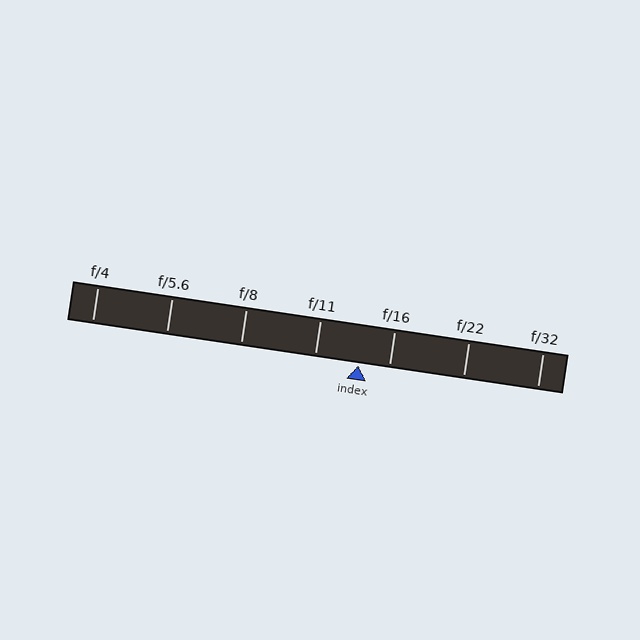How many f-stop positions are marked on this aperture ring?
There are 7 f-stop positions marked.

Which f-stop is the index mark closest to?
The index mark is closest to f/16.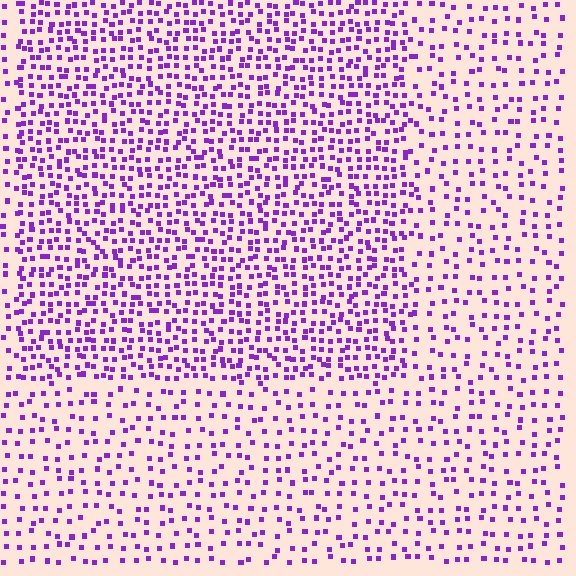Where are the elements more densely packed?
The elements are more densely packed inside the rectangle boundary.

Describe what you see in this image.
The image contains small purple elements arranged at two different densities. A rectangle-shaped region is visible where the elements are more densely packed than the surrounding area.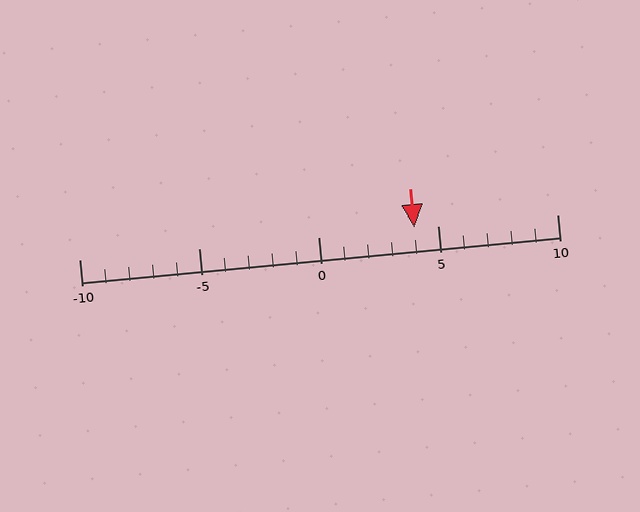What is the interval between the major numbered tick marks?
The major tick marks are spaced 5 units apart.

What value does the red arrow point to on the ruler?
The red arrow points to approximately 4.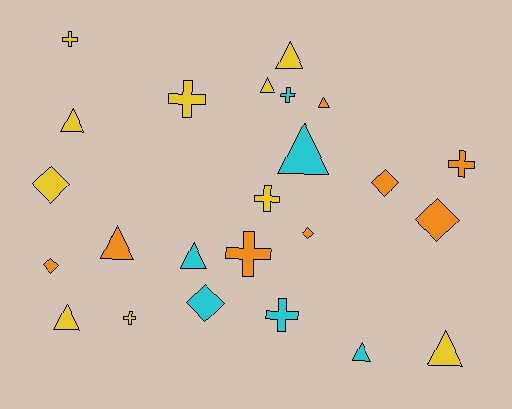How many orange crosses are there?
There are 2 orange crosses.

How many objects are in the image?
There are 24 objects.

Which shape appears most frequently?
Triangle, with 10 objects.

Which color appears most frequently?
Yellow, with 10 objects.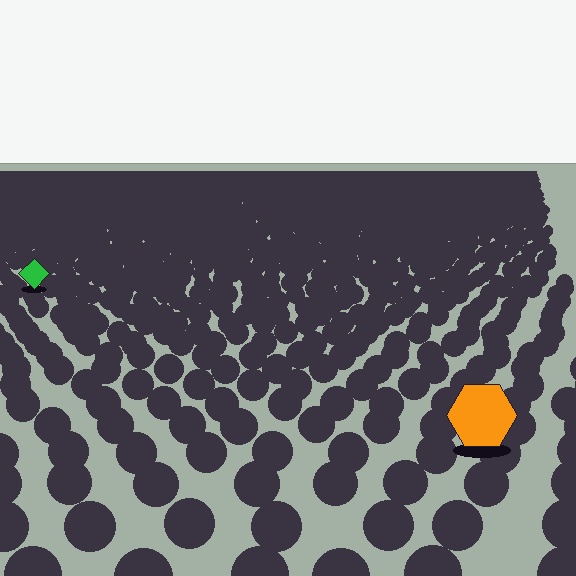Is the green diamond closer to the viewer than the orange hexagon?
No. The orange hexagon is closer — you can tell from the texture gradient: the ground texture is coarser near it.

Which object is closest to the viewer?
The orange hexagon is closest. The texture marks near it are larger and more spread out.